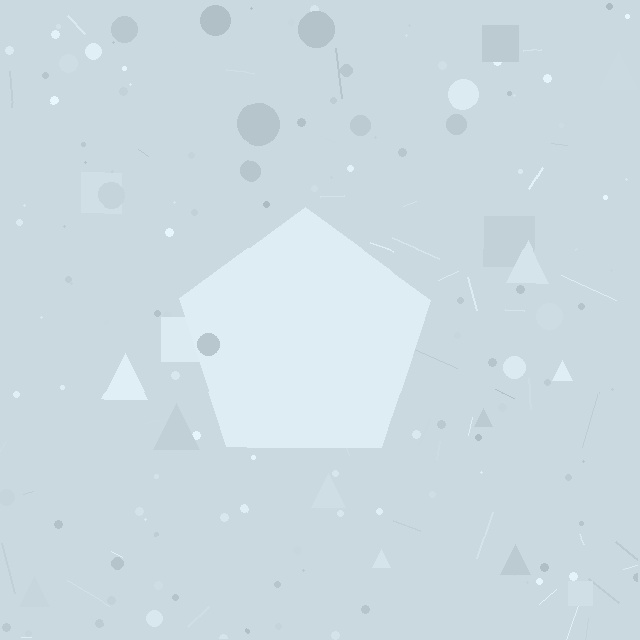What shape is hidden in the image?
A pentagon is hidden in the image.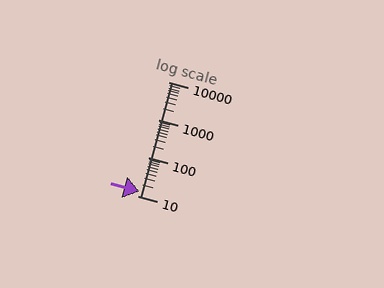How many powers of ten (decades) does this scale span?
The scale spans 3 decades, from 10 to 10000.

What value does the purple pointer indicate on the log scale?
The pointer indicates approximately 13.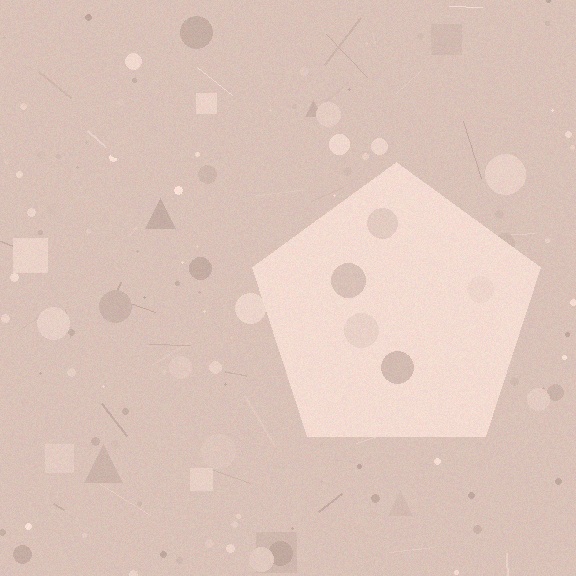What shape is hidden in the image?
A pentagon is hidden in the image.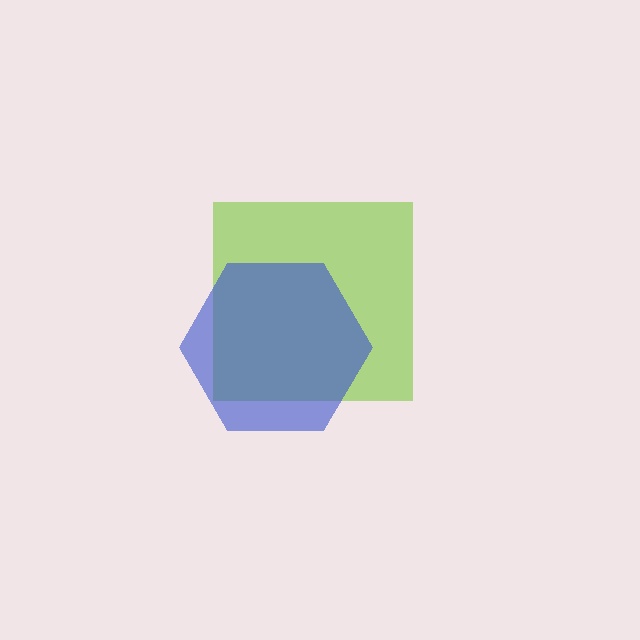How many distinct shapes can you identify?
There are 2 distinct shapes: a lime square, a blue hexagon.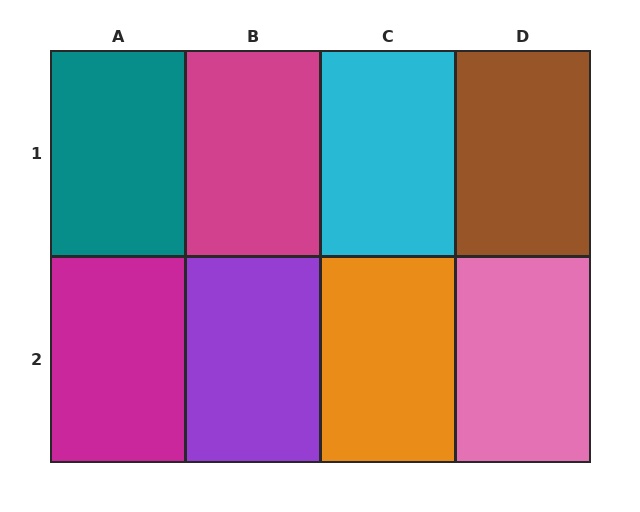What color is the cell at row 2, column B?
Purple.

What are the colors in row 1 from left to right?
Teal, magenta, cyan, brown.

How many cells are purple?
1 cell is purple.